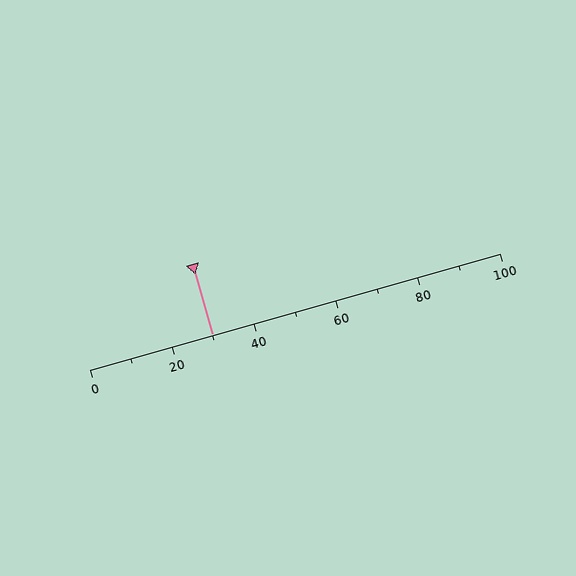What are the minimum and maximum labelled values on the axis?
The axis runs from 0 to 100.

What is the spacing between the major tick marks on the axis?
The major ticks are spaced 20 apart.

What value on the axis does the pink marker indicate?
The marker indicates approximately 30.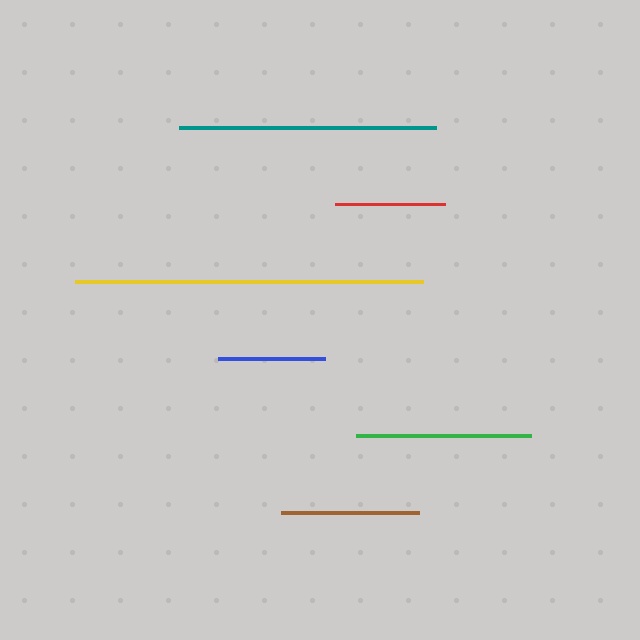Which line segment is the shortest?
The blue line is the shortest at approximately 107 pixels.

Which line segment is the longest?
The yellow line is the longest at approximately 348 pixels.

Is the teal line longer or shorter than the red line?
The teal line is longer than the red line.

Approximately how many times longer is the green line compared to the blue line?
The green line is approximately 1.6 times the length of the blue line.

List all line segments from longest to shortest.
From longest to shortest: yellow, teal, green, brown, red, blue.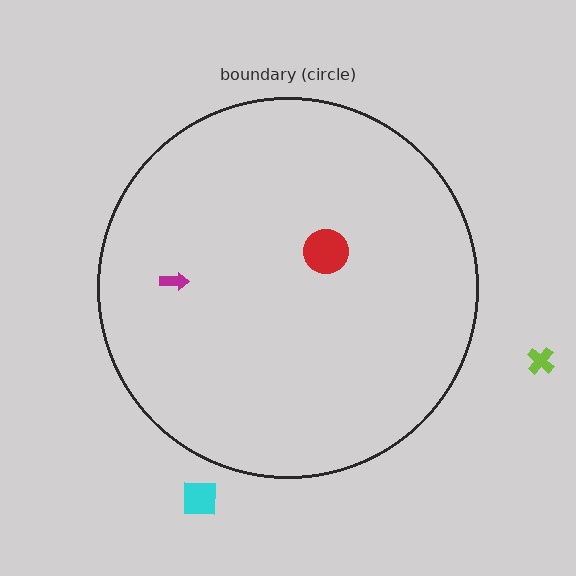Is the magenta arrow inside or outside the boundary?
Inside.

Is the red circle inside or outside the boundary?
Inside.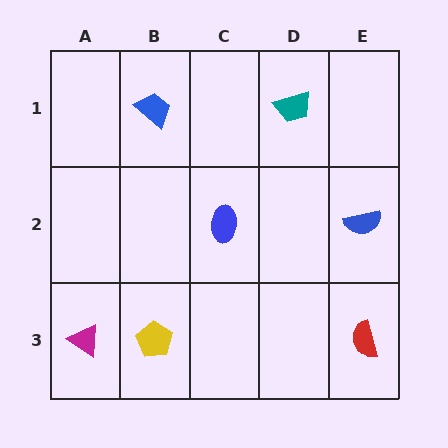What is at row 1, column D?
A teal trapezoid.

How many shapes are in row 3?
3 shapes.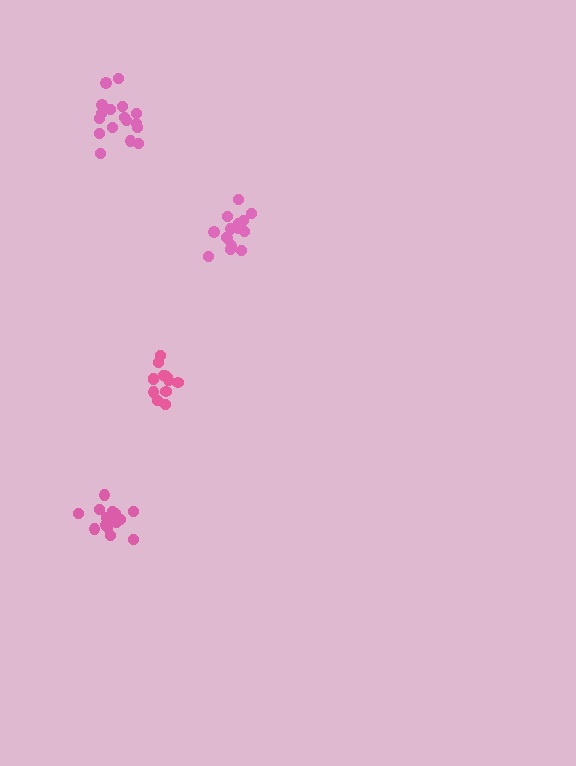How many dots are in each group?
Group 1: 16 dots, Group 2: 14 dots, Group 3: 15 dots, Group 4: 17 dots (62 total).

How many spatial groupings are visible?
There are 4 spatial groupings.